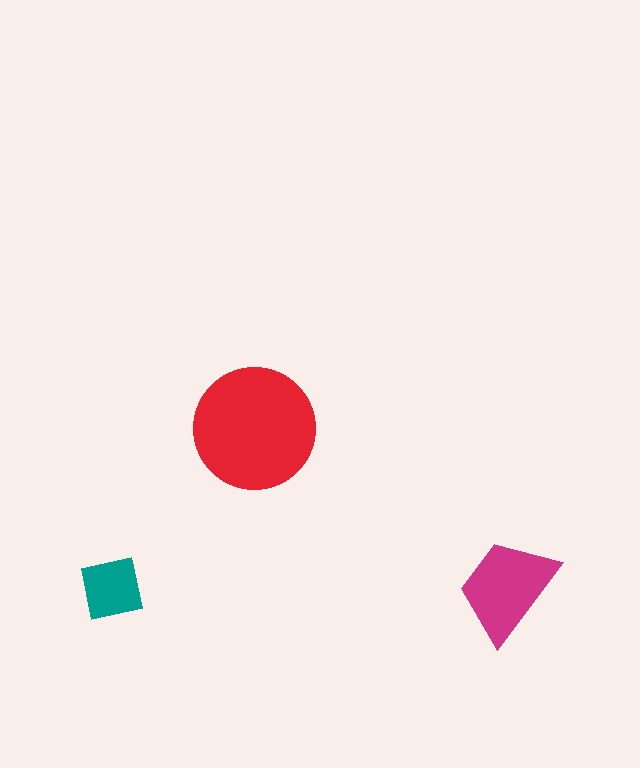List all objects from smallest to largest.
The teal square, the magenta trapezoid, the red circle.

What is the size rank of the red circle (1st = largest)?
1st.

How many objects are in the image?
There are 3 objects in the image.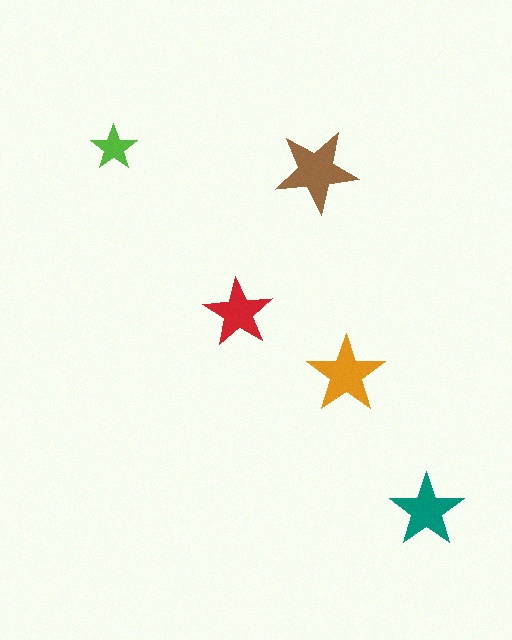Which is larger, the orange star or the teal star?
The orange one.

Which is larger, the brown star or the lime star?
The brown one.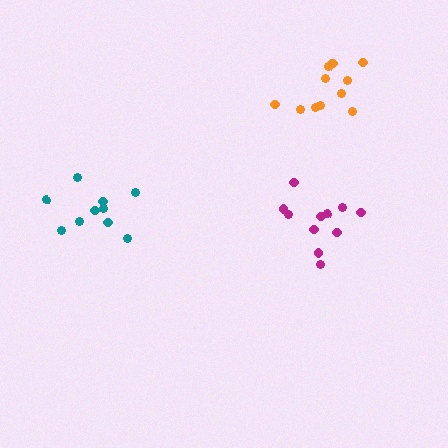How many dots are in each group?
Group 1: 10 dots, Group 2: 11 dots, Group 3: 11 dots (32 total).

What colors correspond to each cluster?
The clusters are colored: teal, orange, magenta.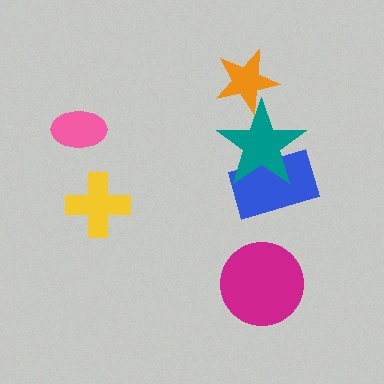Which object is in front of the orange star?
The teal star is in front of the orange star.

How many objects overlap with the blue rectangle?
1 object overlaps with the blue rectangle.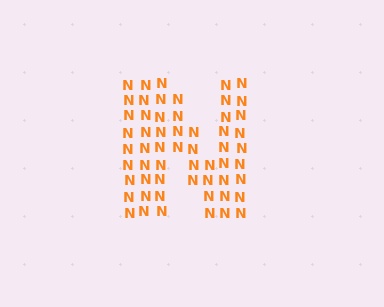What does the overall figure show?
The overall figure shows the letter N.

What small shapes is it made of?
It is made of small letter N's.